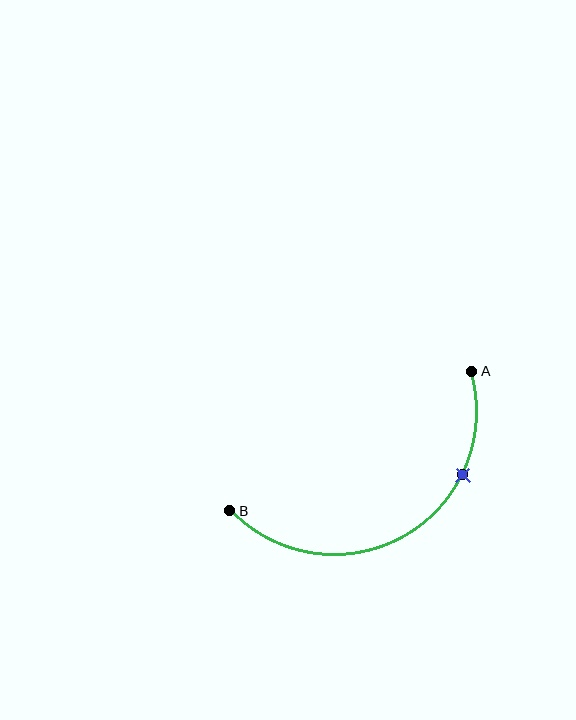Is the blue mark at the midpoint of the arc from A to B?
No. The blue mark lies on the arc but is closer to endpoint A. The arc midpoint would be at the point on the curve equidistant along the arc from both A and B.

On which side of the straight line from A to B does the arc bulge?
The arc bulges below the straight line connecting A and B.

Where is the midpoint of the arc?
The arc midpoint is the point on the curve farthest from the straight line joining A and B. It sits below that line.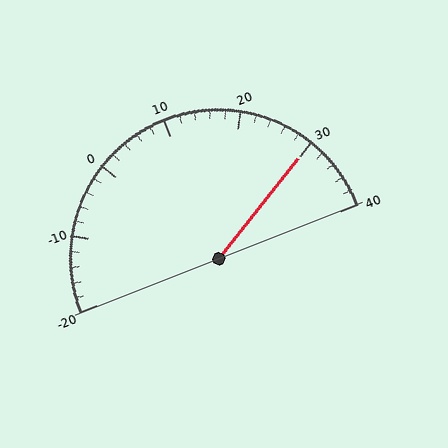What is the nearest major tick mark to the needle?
The nearest major tick mark is 30.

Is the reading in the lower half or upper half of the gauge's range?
The reading is in the upper half of the range (-20 to 40).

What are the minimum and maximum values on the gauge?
The gauge ranges from -20 to 40.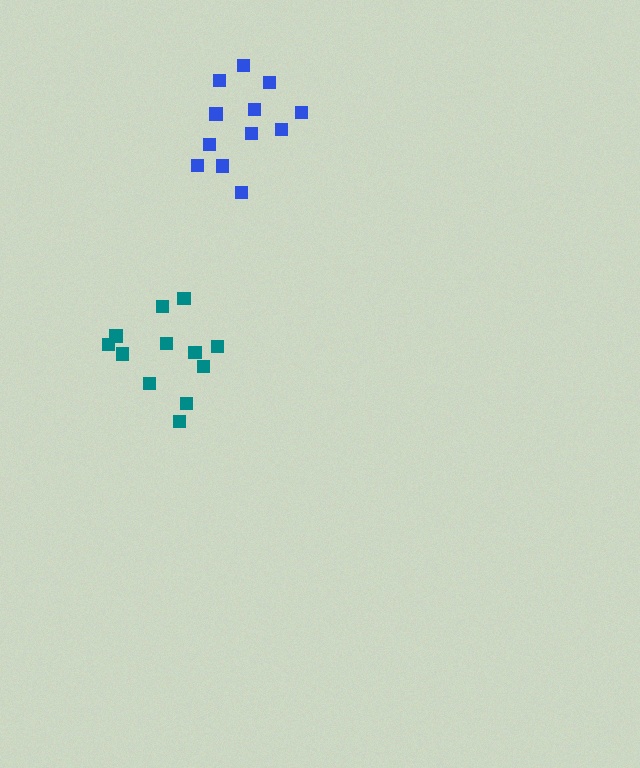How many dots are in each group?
Group 1: 12 dots, Group 2: 12 dots (24 total).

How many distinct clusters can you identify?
There are 2 distinct clusters.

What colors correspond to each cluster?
The clusters are colored: blue, teal.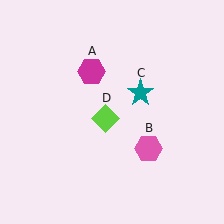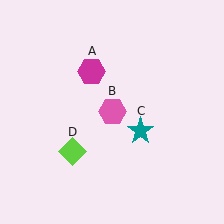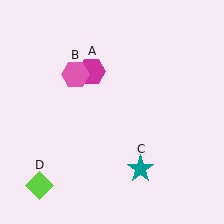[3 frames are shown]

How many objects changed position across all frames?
3 objects changed position: pink hexagon (object B), teal star (object C), lime diamond (object D).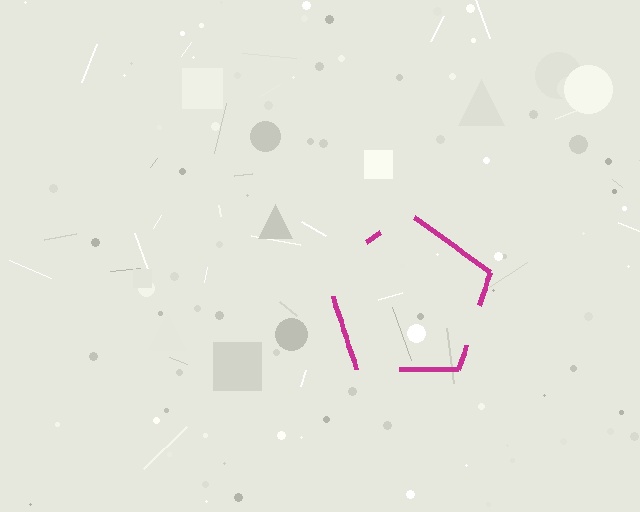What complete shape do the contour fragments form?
The contour fragments form a pentagon.